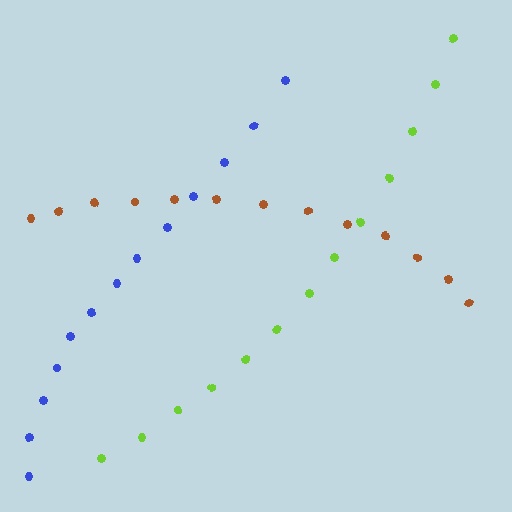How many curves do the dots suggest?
There are 3 distinct paths.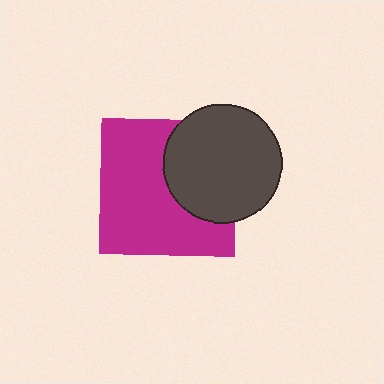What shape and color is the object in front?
The object in front is a dark gray circle.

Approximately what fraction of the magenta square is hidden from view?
Roughly 36% of the magenta square is hidden behind the dark gray circle.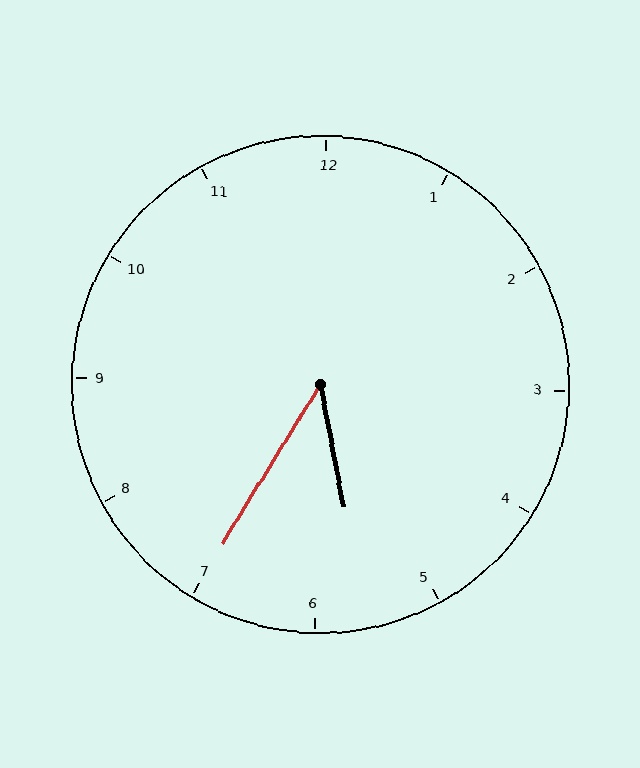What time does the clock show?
5:35.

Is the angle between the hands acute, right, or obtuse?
It is acute.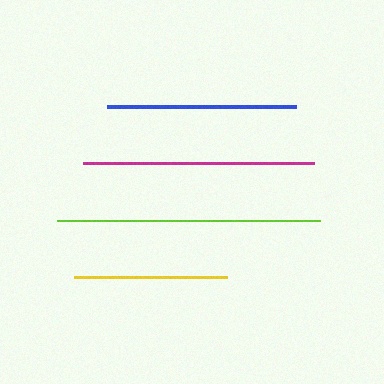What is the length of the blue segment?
The blue segment is approximately 190 pixels long.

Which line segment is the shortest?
The yellow line is the shortest at approximately 153 pixels.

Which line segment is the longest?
The lime line is the longest at approximately 263 pixels.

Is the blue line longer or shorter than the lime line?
The lime line is longer than the blue line.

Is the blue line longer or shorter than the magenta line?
The magenta line is longer than the blue line.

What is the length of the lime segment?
The lime segment is approximately 263 pixels long.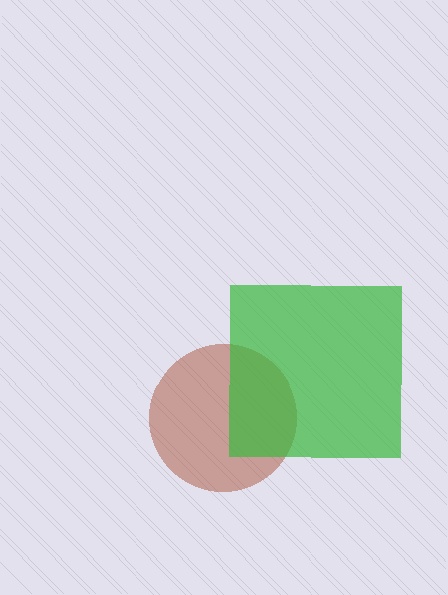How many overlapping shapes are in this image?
There are 2 overlapping shapes in the image.